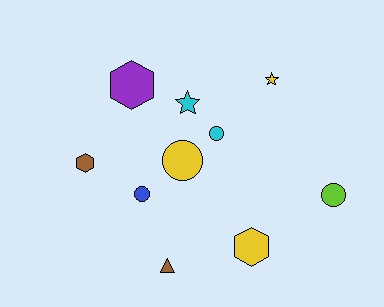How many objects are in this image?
There are 10 objects.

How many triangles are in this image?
There is 1 triangle.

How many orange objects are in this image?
There are no orange objects.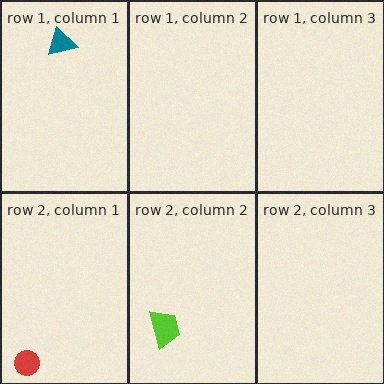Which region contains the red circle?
The row 2, column 1 region.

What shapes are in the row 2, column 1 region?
The red circle.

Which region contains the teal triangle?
The row 1, column 1 region.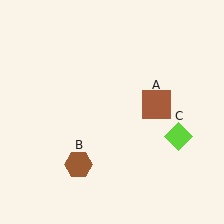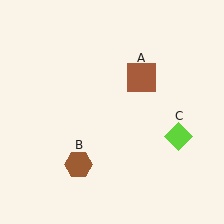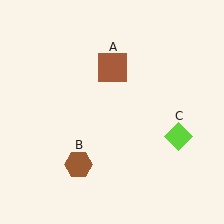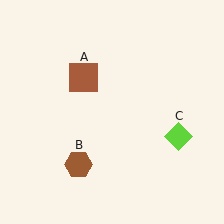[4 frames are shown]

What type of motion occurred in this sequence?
The brown square (object A) rotated counterclockwise around the center of the scene.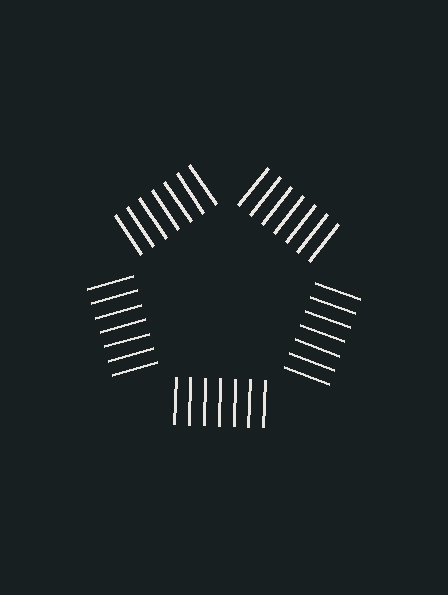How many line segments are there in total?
35 — 7 along each of the 5 edges.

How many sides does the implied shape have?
5 sides — the line-ends trace a pentagon.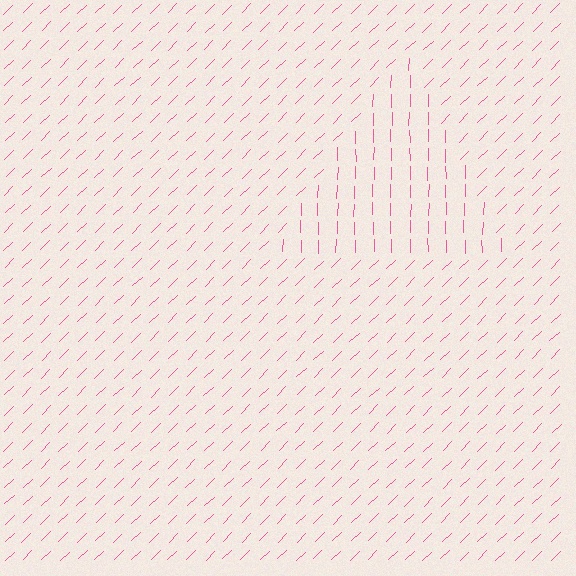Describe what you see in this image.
The image is filled with small pink line segments. A triangle region in the image has lines oriented differently from the surrounding lines, creating a visible texture boundary.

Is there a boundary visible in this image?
Yes, there is a texture boundary formed by a change in line orientation.